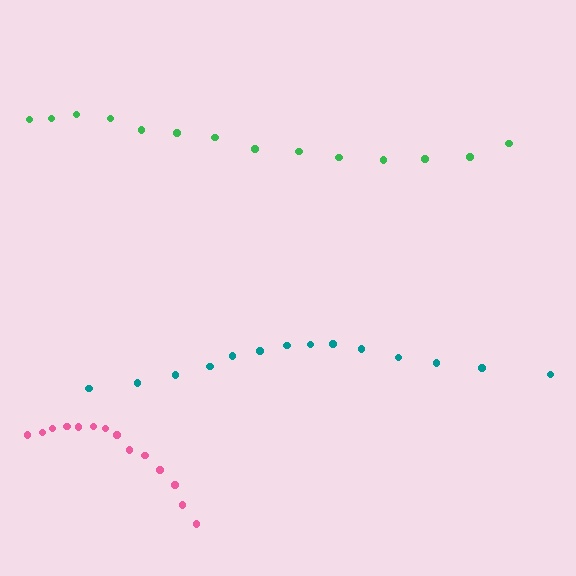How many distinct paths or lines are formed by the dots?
There are 3 distinct paths.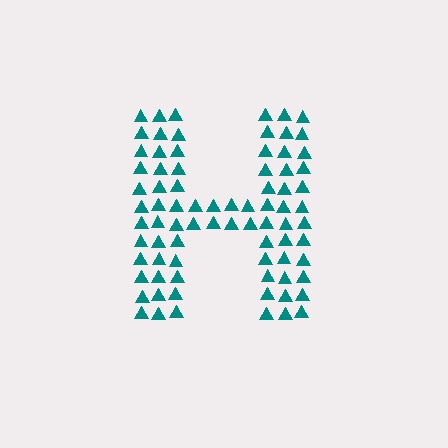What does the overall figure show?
The overall figure shows the letter H.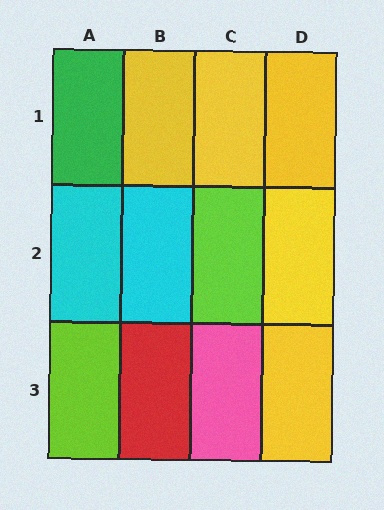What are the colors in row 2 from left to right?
Cyan, cyan, lime, yellow.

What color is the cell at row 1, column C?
Yellow.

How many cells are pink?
1 cell is pink.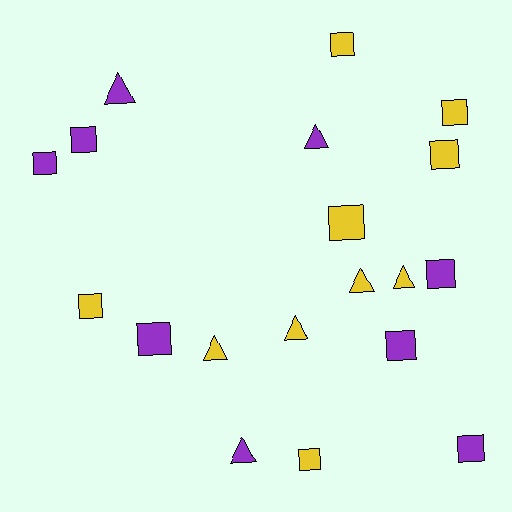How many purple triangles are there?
There are 3 purple triangles.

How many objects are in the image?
There are 19 objects.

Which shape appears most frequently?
Square, with 12 objects.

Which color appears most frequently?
Yellow, with 10 objects.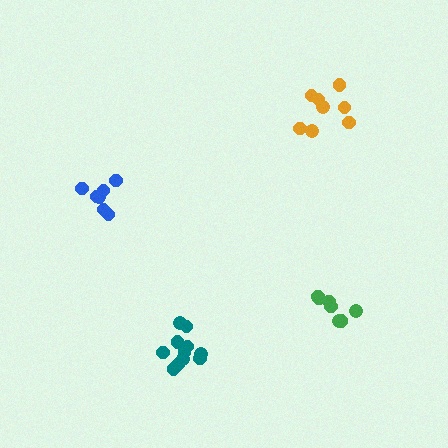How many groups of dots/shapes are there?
There are 4 groups.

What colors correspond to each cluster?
The clusters are colored: blue, teal, orange, green.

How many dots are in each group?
Group 1: 7 dots, Group 2: 11 dots, Group 3: 8 dots, Group 4: 7 dots (33 total).